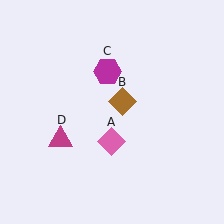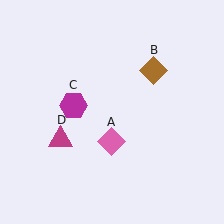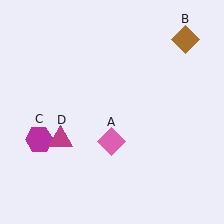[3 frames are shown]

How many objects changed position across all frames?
2 objects changed position: brown diamond (object B), magenta hexagon (object C).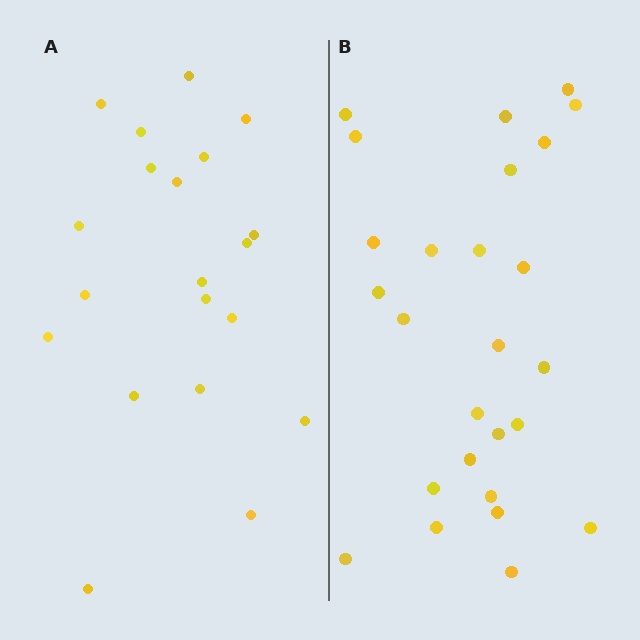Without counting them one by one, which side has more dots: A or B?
Region B (the right region) has more dots.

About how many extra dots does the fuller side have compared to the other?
Region B has about 6 more dots than region A.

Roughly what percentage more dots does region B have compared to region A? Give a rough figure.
About 30% more.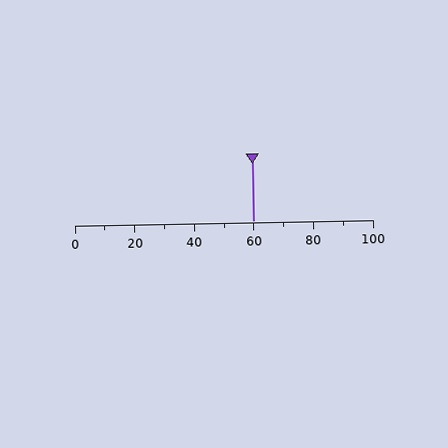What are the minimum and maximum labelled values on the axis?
The axis runs from 0 to 100.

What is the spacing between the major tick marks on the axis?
The major ticks are spaced 20 apart.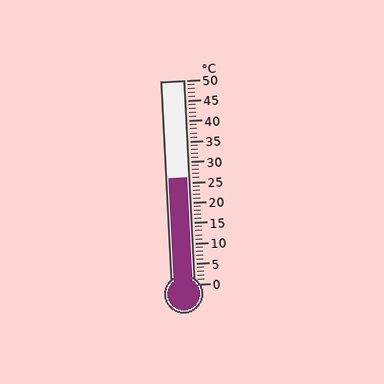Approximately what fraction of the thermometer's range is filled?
The thermometer is filled to approximately 50% of its range.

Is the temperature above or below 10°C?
The temperature is above 10°C.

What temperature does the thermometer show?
The thermometer shows approximately 26°C.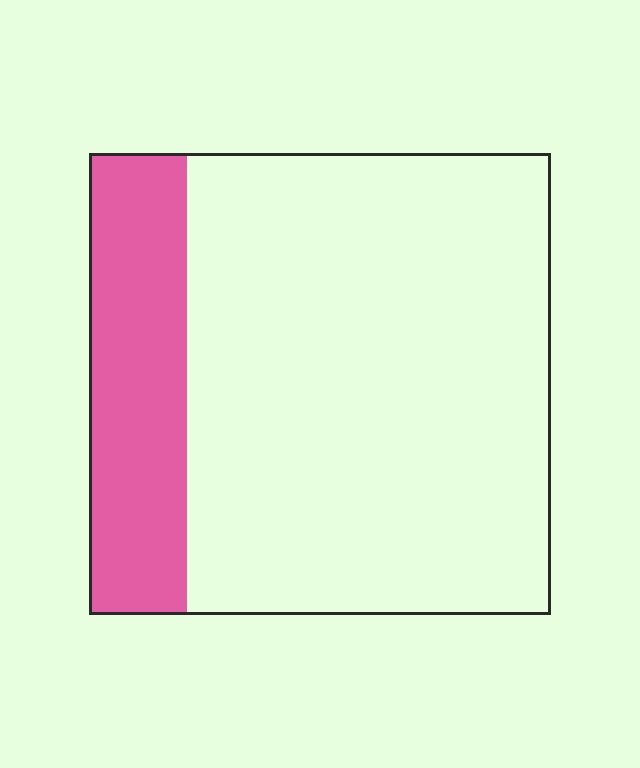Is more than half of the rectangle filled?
No.